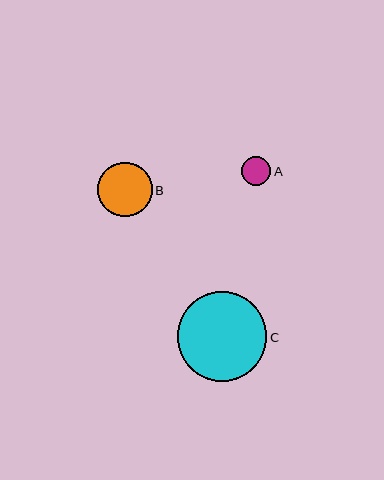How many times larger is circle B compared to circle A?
Circle B is approximately 1.9 times the size of circle A.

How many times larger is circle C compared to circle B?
Circle C is approximately 1.6 times the size of circle B.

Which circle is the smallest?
Circle A is the smallest with a size of approximately 29 pixels.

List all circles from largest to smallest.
From largest to smallest: C, B, A.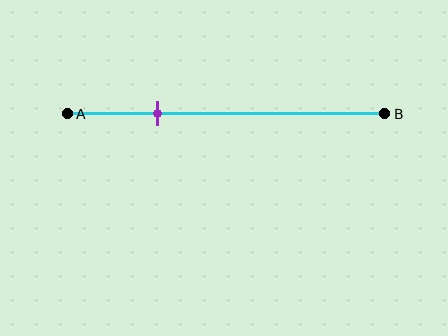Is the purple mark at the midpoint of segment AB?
No, the mark is at about 30% from A, not at the 50% midpoint.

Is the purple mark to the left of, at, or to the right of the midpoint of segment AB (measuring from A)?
The purple mark is to the left of the midpoint of segment AB.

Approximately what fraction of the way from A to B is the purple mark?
The purple mark is approximately 30% of the way from A to B.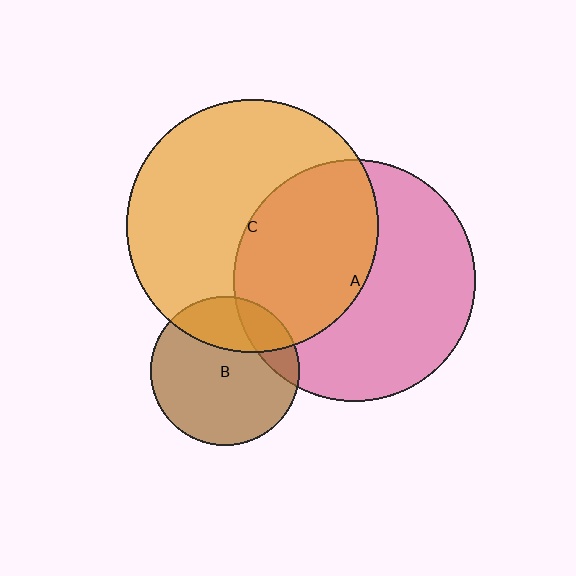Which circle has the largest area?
Circle C (orange).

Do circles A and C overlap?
Yes.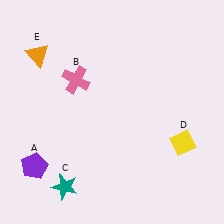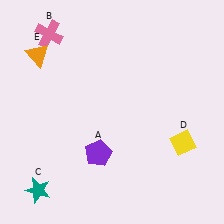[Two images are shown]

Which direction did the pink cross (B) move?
The pink cross (B) moved up.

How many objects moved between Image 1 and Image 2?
3 objects moved between the two images.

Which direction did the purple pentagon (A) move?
The purple pentagon (A) moved right.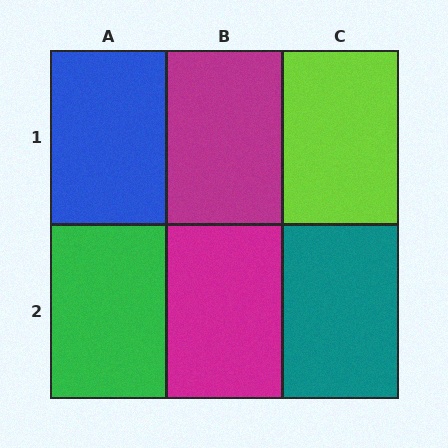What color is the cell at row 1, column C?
Lime.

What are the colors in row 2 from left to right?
Green, magenta, teal.